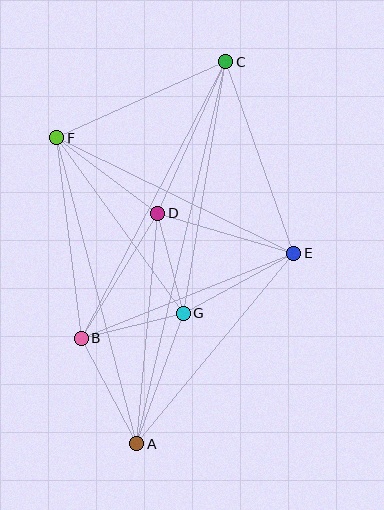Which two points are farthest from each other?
Points A and C are farthest from each other.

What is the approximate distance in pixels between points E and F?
The distance between E and F is approximately 264 pixels.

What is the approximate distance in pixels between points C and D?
The distance between C and D is approximately 166 pixels.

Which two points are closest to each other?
Points D and G are closest to each other.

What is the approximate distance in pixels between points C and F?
The distance between C and F is approximately 185 pixels.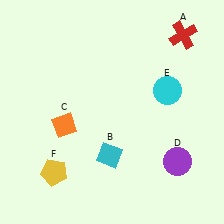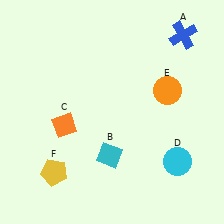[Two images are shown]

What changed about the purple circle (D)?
In Image 1, D is purple. In Image 2, it changed to cyan.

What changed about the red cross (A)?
In Image 1, A is red. In Image 2, it changed to blue.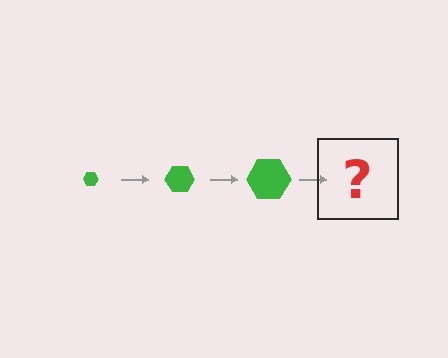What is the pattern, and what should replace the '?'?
The pattern is that the hexagon gets progressively larger each step. The '?' should be a green hexagon, larger than the previous one.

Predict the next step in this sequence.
The next step is a green hexagon, larger than the previous one.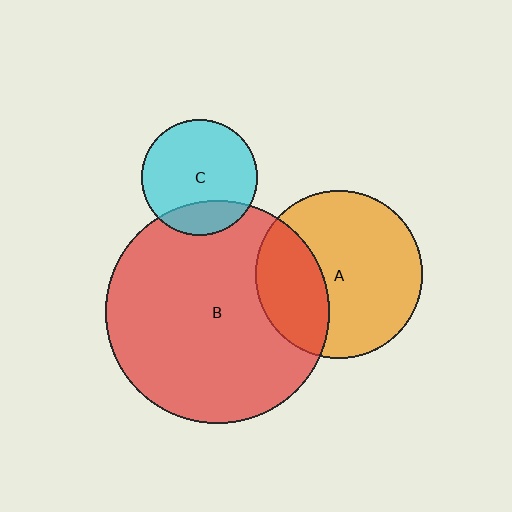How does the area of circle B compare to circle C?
Approximately 3.7 times.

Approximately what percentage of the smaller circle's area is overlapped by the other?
Approximately 30%.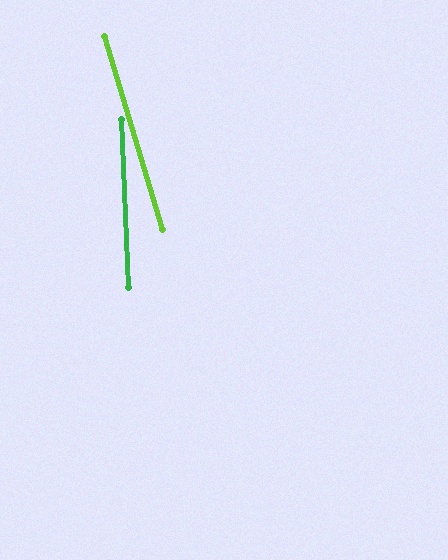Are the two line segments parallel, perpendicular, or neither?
Neither parallel nor perpendicular — they differ by about 14°.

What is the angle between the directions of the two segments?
Approximately 14 degrees.